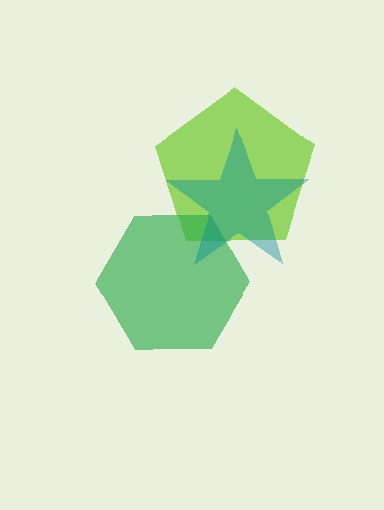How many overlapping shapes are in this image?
There are 3 overlapping shapes in the image.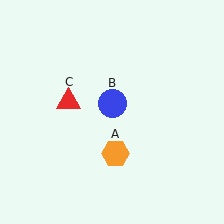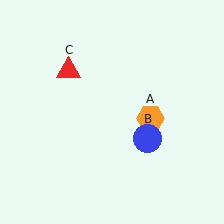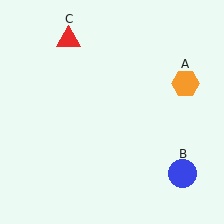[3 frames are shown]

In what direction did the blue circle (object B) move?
The blue circle (object B) moved down and to the right.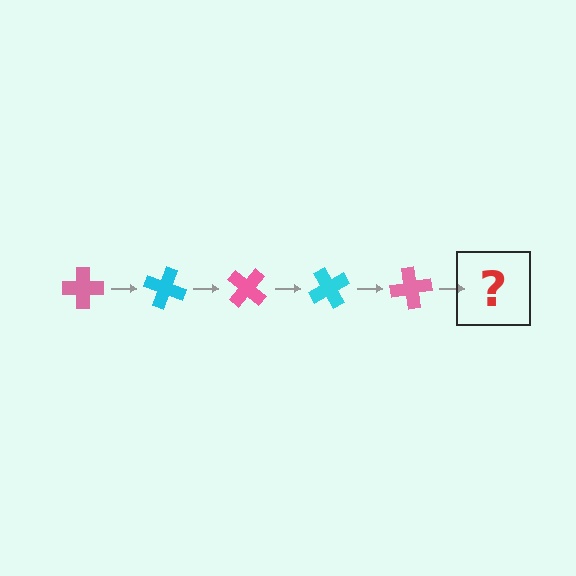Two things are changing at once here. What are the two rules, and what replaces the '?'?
The two rules are that it rotates 20 degrees each step and the color cycles through pink and cyan. The '?' should be a cyan cross, rotated 100 degrees from the start.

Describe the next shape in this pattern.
It should be a cyan cross, rotated 100 degrees from the start.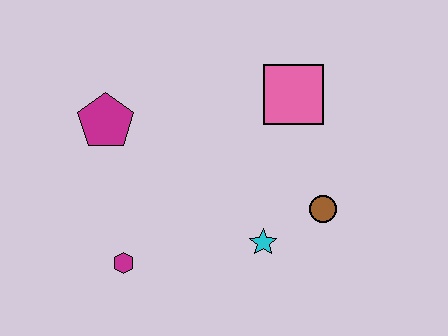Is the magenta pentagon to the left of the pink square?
Yes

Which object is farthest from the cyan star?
The magenta pentagon is farthest from the cyan star.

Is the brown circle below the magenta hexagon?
No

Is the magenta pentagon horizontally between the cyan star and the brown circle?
No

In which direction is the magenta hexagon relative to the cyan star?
The magenta hexagon is to the left of the cyan star.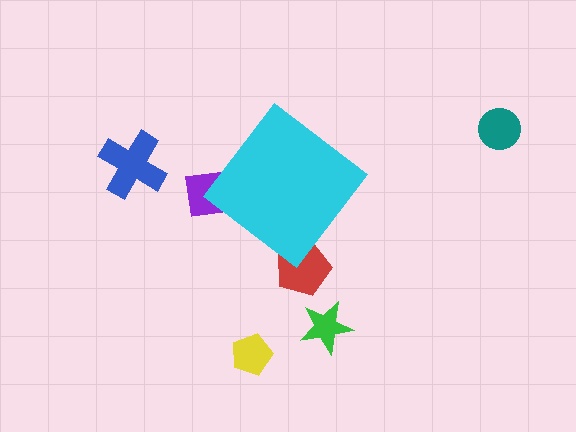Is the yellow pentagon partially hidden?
No, the yellow pentagon is fully visible.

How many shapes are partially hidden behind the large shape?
2 shapes are partially hidden.